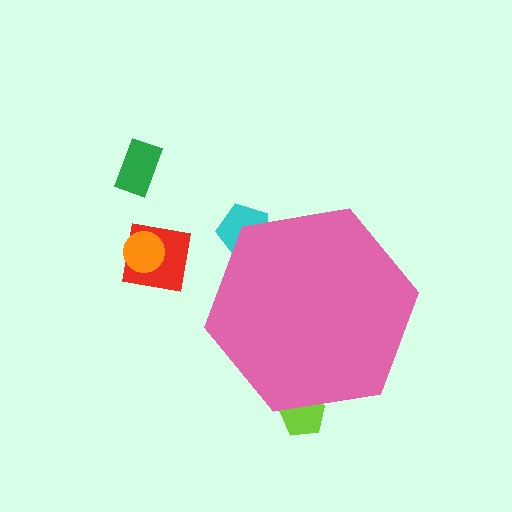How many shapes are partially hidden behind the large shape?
2 shapes are partially hidden.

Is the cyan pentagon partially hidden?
Yes, the cyan pentagon is partially hidden behind the pink hexagon.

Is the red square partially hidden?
No, the red square is fully visible.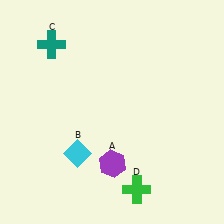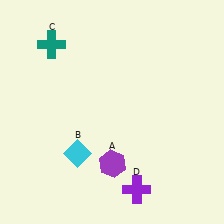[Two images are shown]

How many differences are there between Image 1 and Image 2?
There is 1 difference between the two images.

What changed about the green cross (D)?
In Image 1, D is green. In Image 2, it changed to purple.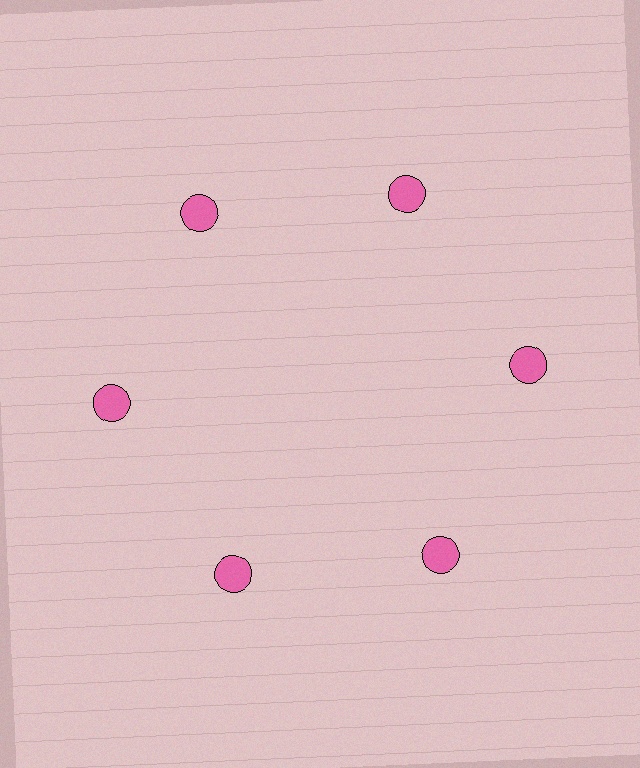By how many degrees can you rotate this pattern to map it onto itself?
The pattern maps onto itself every 60 degrees of rotation.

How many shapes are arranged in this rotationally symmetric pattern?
There are 6 shapes, arranged in 6 groups of 1.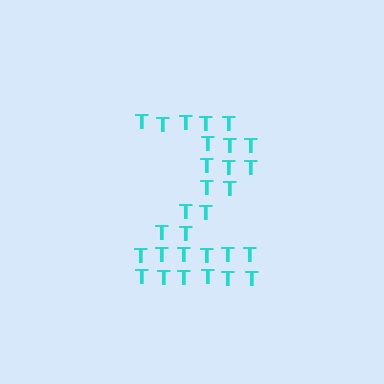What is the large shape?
The large shape is the digit 2.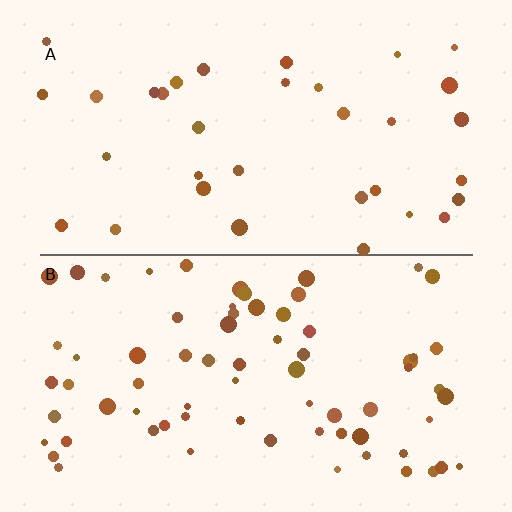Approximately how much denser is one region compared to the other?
Approximately 2.1× — region B over region A.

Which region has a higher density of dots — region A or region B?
B (the bottom).